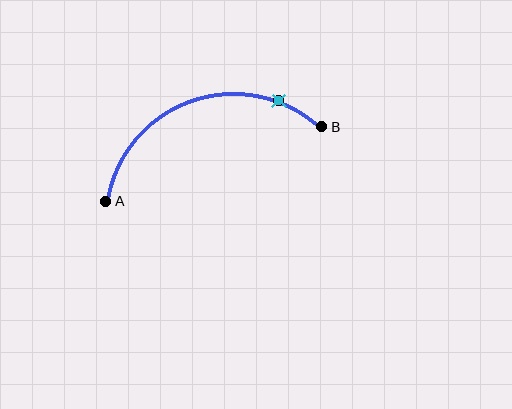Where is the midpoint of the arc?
The arc midpoint is the point on the curve farthest from the straight line joining A and B. It sits above that line.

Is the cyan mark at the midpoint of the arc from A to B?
No. The cyan mark lies on the arc but is closer to endpoint B. The arc midpoint would be at the point on the curve equidistant along the arc from both A and B.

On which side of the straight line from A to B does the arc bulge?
The arc bulges above the straight line connecting A and B.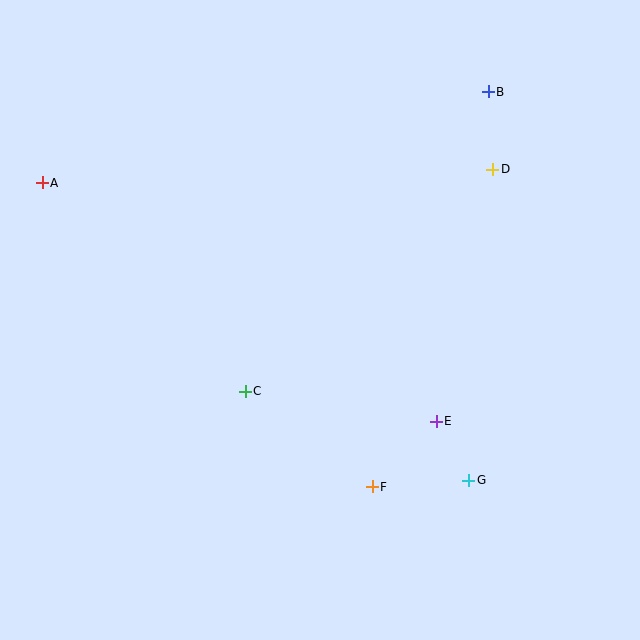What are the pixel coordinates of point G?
Point G is at (469, 480).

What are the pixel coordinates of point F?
Point F is at (372, 487).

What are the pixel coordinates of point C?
Point C is at (245, 391).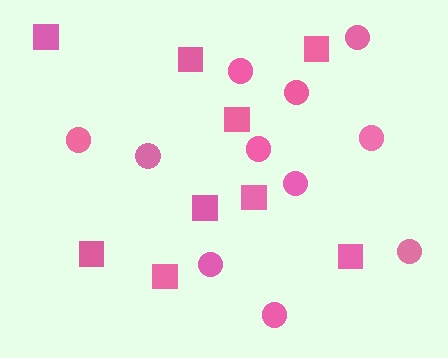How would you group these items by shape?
There are 2 groups: one group of circles (11) and one group of squares (9).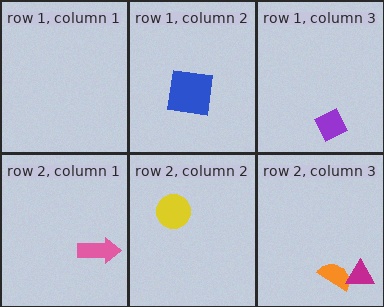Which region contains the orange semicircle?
The row 2, column 3 region.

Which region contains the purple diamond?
The row 1, column 3 region.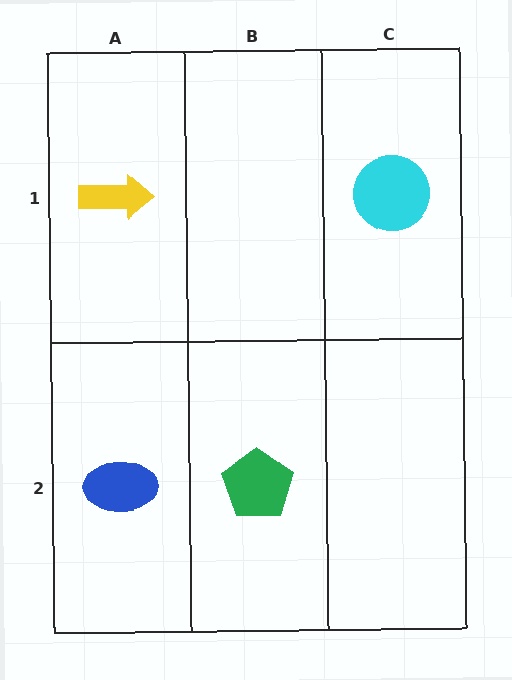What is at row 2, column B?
A green pentagon.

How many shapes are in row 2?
2 shapes.